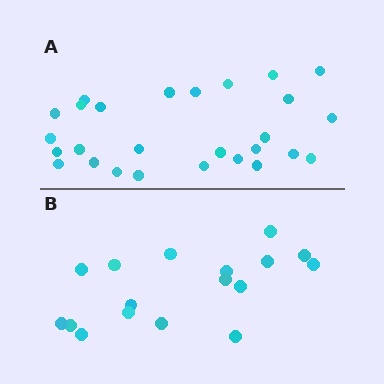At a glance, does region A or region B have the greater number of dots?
Region A (the top region) has more dots.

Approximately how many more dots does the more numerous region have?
Region A has roughly 10 or so more dots than region B.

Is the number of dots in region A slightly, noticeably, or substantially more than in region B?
Region A has substantially more. The ratio is roughly 1.6 to 1.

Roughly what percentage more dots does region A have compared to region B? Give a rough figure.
About 60% more.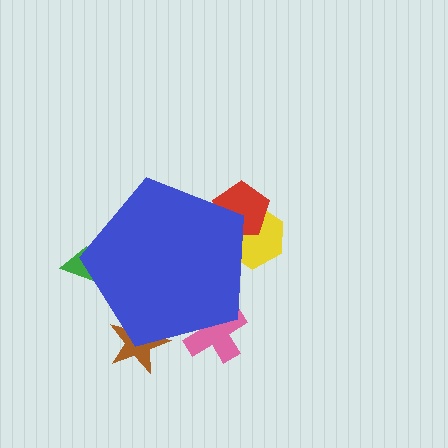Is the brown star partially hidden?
Yes, the brown star is partially hidden behind the blue pentagon.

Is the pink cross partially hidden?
Yes, the pink cross is partially hidden behind the blue pentagon.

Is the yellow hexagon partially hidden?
Yes, the yellow hexagon is partially hidden behind the blue pentagon.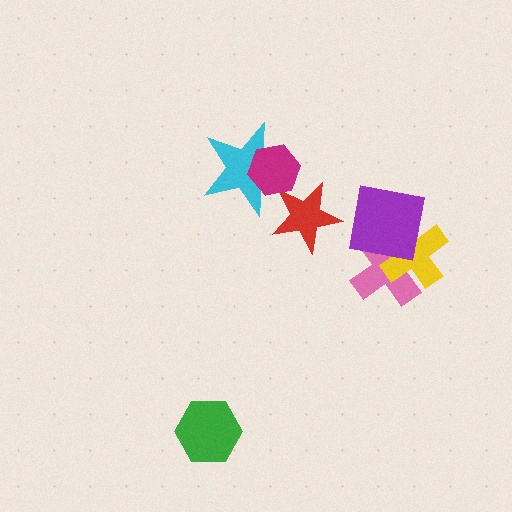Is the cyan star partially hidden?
Yes, it is partially covered by another shape.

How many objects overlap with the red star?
2 objects overlap with the red star.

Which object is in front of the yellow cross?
The purple square is in front of the yellow cross.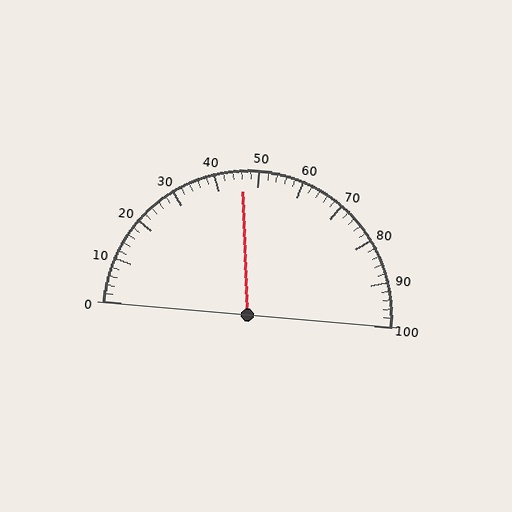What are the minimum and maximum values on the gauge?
The gauge ranges from 0 to 100.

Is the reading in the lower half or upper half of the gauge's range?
The reading is in the lower half of the range (0 to 100).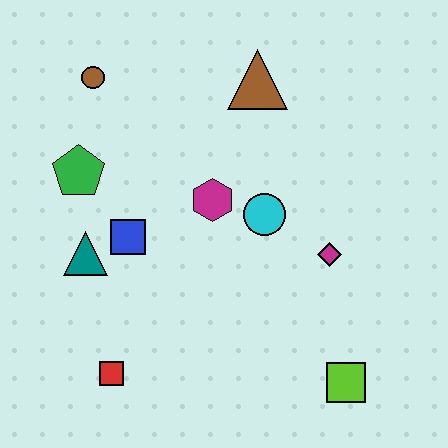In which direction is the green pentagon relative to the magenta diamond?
The green pentagon is to the left of the magenta diamond.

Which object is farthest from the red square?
The brown triangle is farthest from the red square.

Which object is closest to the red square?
The teal triangle is closest to the red square.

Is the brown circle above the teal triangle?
Yes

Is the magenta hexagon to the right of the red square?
Yes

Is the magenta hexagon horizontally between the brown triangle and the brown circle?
Yes